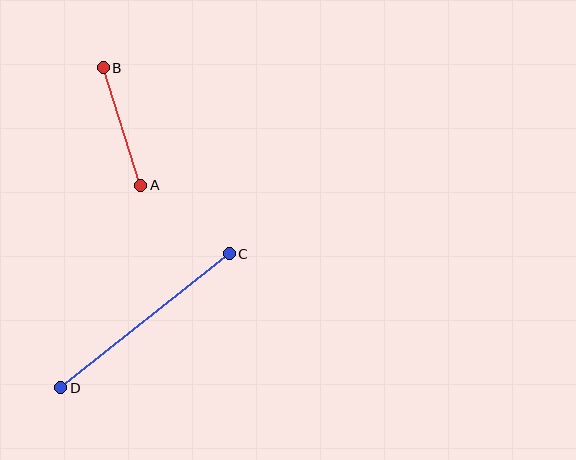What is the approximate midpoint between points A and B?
The midpoint is at approximately (122, 126) pixels.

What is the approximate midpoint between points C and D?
The midpoint is at approximately (145, 321) pixels.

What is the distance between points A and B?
The distance is approximately 123 pixels.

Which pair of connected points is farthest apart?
Points C and D are farthest apart.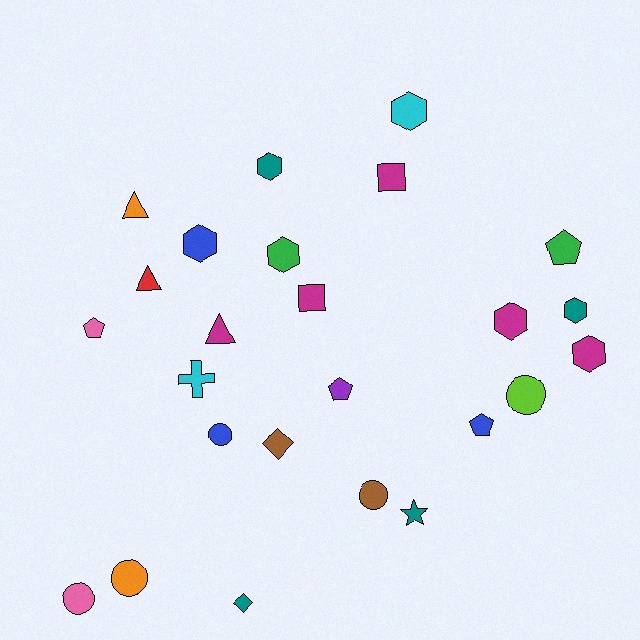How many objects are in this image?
There are 25 objects.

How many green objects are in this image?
There are 2 green objects.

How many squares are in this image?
There are 2 squares.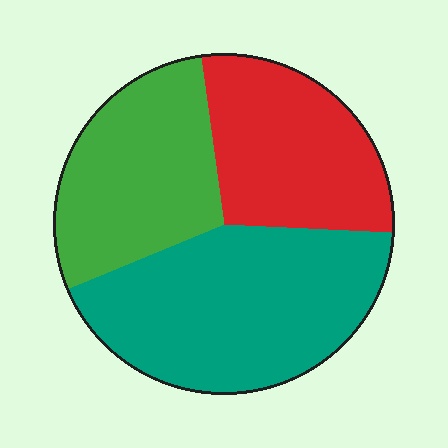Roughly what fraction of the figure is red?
Red takes up about one quarter (1/4) of the figure.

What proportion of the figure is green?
Green takes up between a sixth and a third of the figure.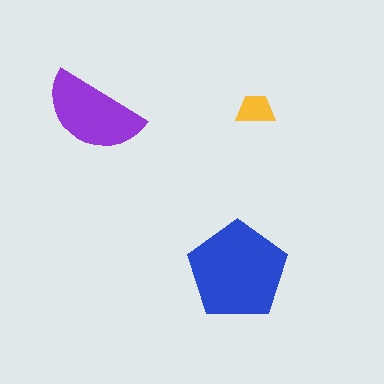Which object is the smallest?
The yellow trapezoid.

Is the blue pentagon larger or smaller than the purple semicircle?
Larger.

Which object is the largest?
The blue pentagon.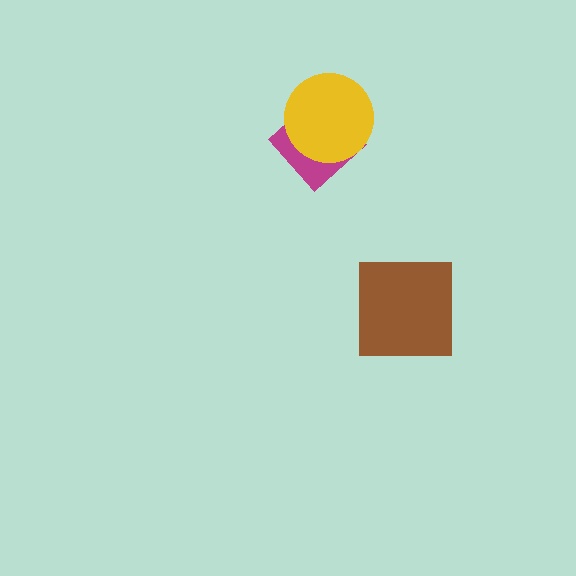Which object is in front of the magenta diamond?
The yellow circle is in front of the magenta diamond.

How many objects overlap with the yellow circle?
1 object overlaps with the yellow circle.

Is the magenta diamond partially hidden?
Yes, it is partially covered by another shape.